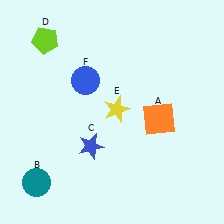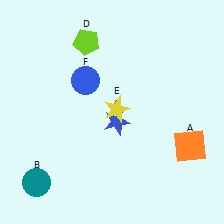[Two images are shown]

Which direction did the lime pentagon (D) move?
The lime pentagon (D) moved right.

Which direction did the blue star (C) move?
The blue star (C) moved right.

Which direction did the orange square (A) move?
The orange square (A) moved right.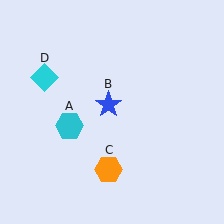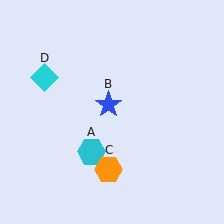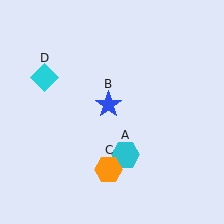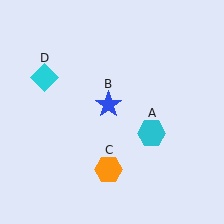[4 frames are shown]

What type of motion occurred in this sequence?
The cyan hexagon (object A) rotated counterclockwise around the center of the scene.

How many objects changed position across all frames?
1 object changed position: cyan hexagon (object A).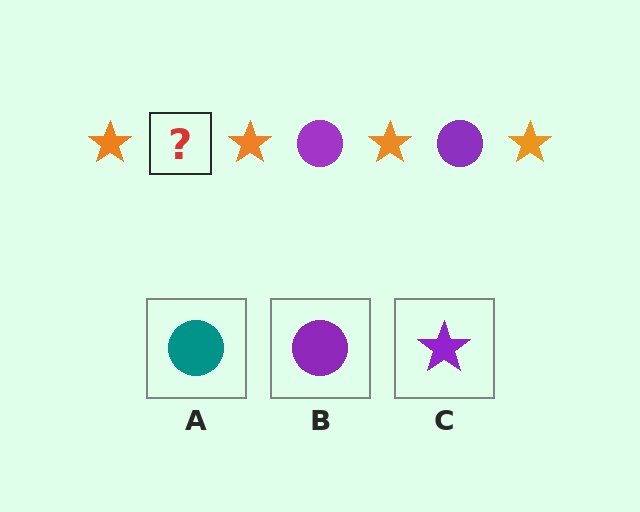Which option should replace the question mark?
Option B.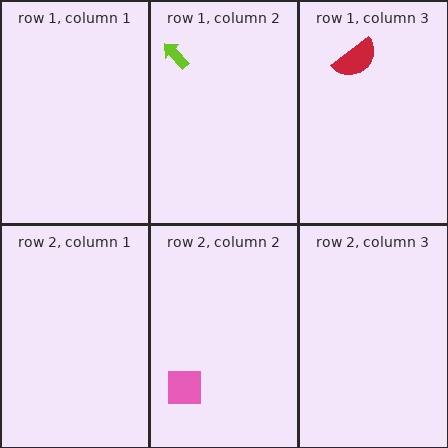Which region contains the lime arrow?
The row 1, column 2 region.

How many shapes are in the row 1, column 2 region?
1.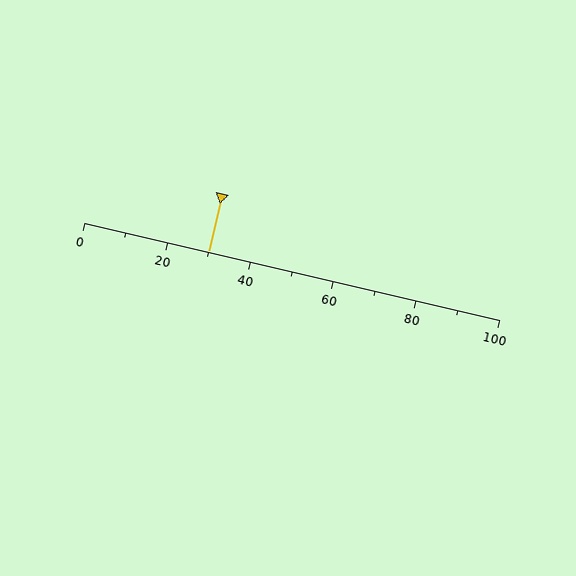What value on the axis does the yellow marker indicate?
The marker indicates approximately 30.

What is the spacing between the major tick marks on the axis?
The major ticks are spaced 20 apart.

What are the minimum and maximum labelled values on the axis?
The axis runs from 0 to 100.